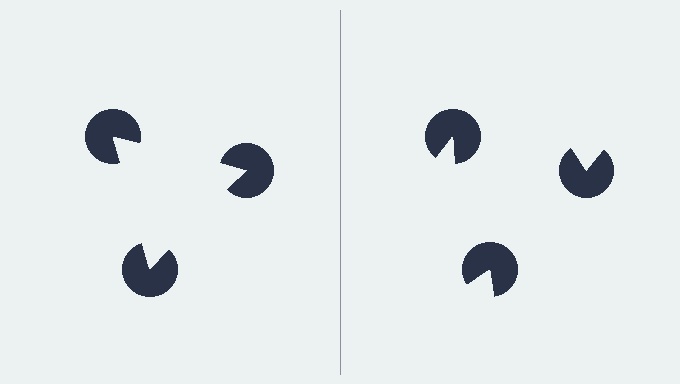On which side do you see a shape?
An illusory triangle appears on the left side. On the right side the wedge cuts are rotated, so no coherent shape forms.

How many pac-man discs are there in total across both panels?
6 — 3 on each side.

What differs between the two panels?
The pac-man discs are positioned identically on both sides; only the wedge orientations differ. On the left they align to a triangle; on the right they are misaligned.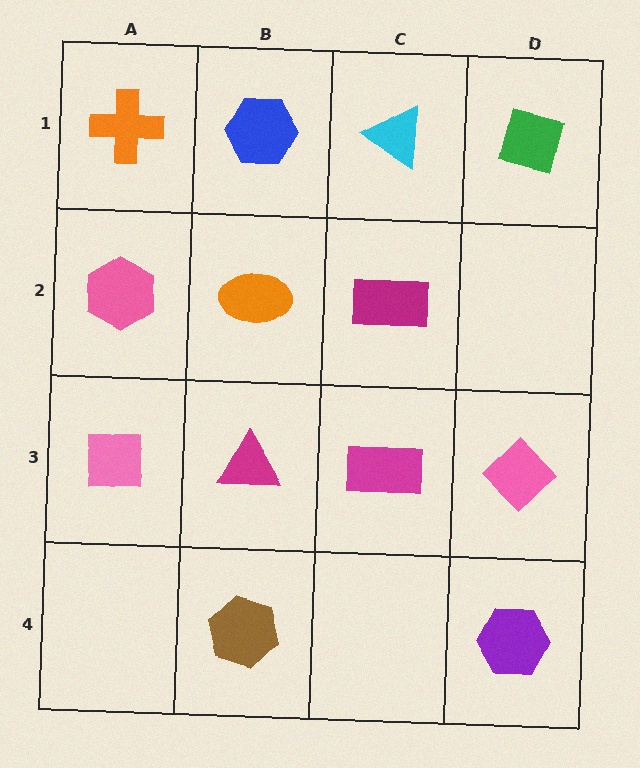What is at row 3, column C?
A magenta rectangle.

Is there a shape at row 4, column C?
No, that cell is empty.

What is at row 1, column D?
A green square.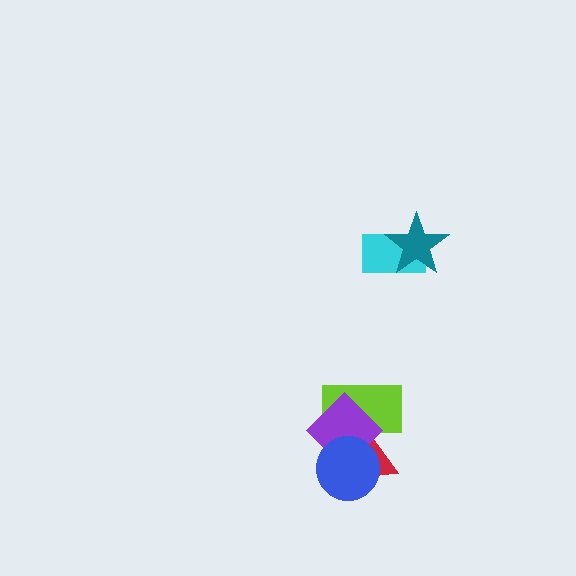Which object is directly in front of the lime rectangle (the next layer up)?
The red triangle is directly in front of the lime rectangle.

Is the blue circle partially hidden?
No, no other shape covers it.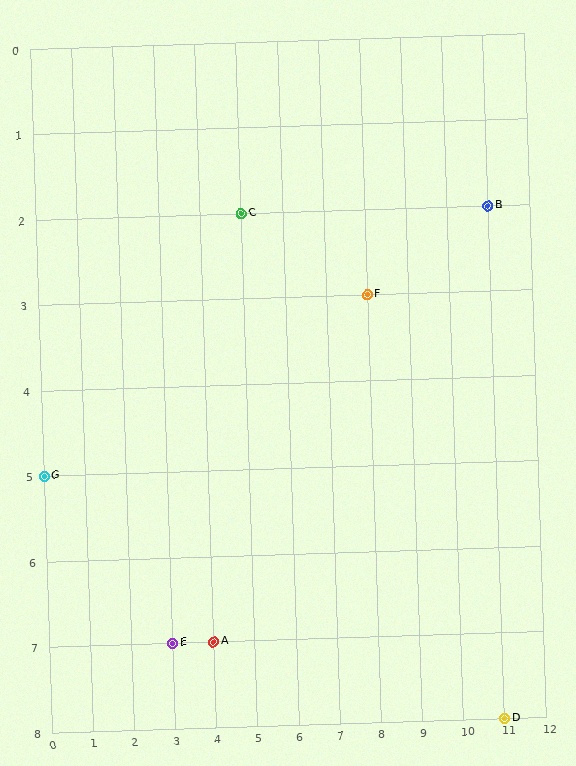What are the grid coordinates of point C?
Point C is at grid coordinates (5, 2).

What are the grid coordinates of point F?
Point F is at grid coordinates (8, 3).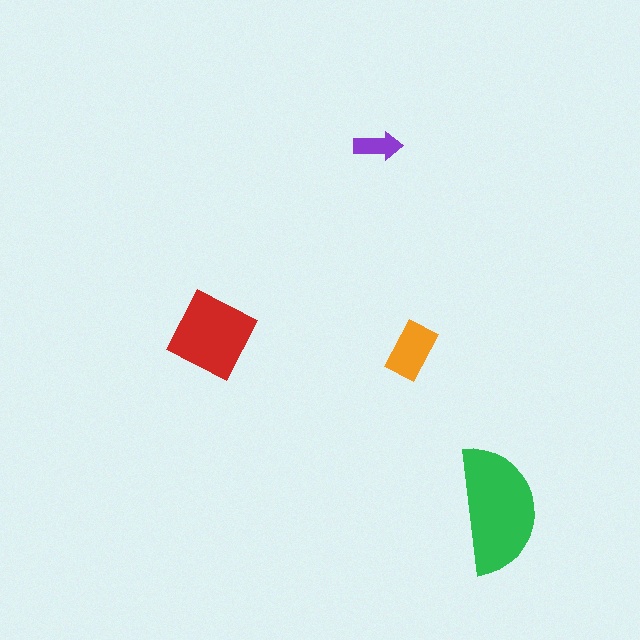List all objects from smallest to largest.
The purple arrow, the orange rectangle, the red square, the green semicircle.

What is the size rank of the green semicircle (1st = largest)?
1st.